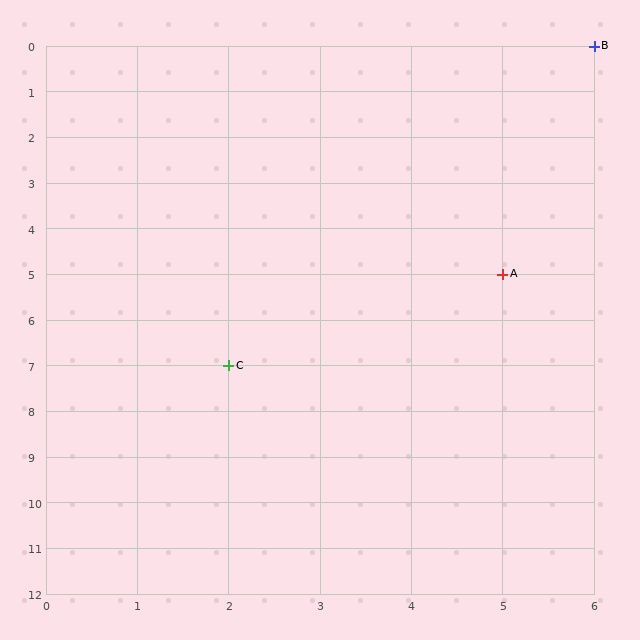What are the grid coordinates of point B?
Point B is at grid coordinates (6, 0).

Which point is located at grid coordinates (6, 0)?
Point B is at (6, 0).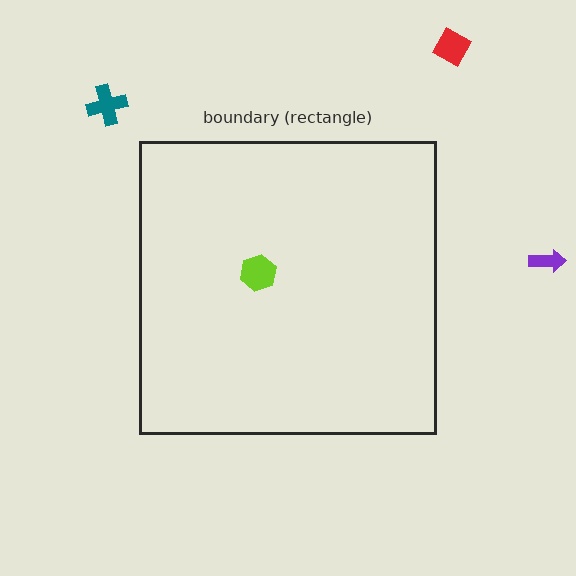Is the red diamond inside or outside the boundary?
Outside.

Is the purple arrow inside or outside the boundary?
Outside.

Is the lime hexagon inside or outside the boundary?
Inside.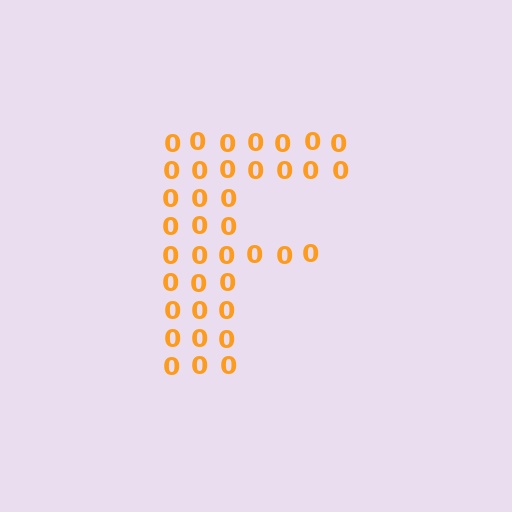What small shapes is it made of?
It is made of small digit 0's.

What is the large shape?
The large shape is the letter F.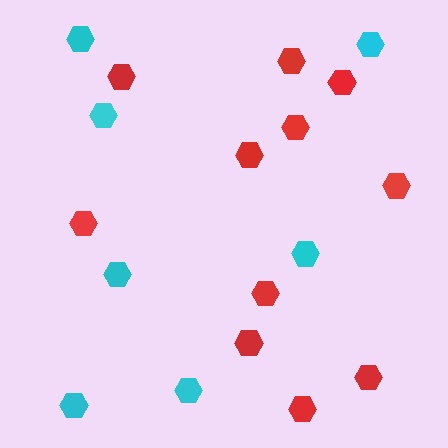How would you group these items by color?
There are 2 groups: one group of cyan hexagons (7) and one group of red hexagons (11).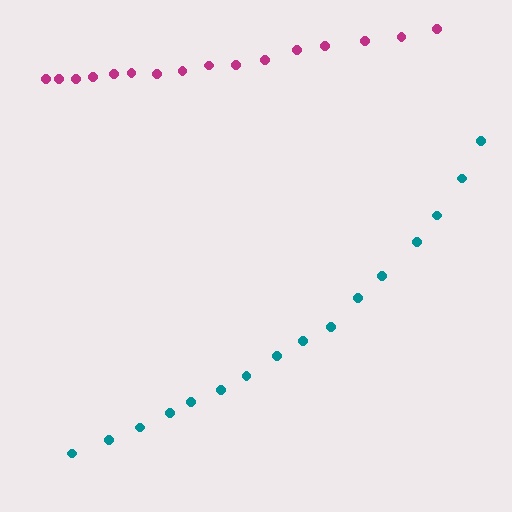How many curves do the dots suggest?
There are 2 distinct paths.